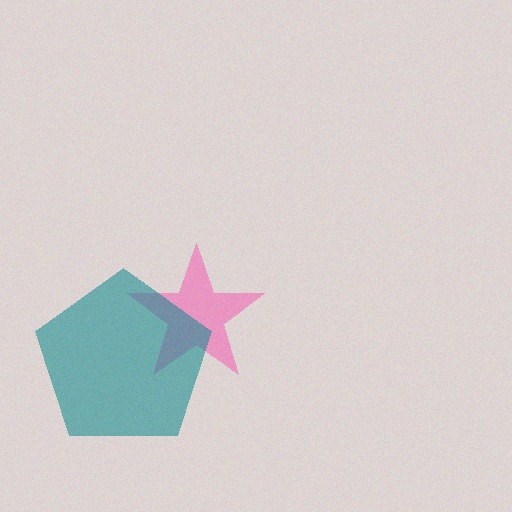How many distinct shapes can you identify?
There are 2 distinct shapes: a pink star, a teal pentagon.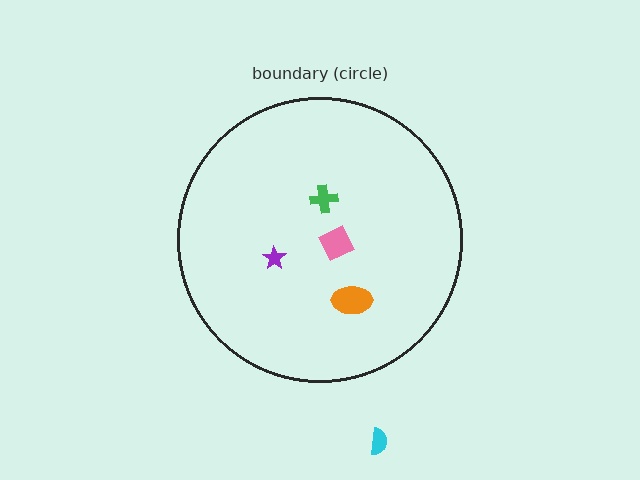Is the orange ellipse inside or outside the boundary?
Inside.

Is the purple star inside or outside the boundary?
Inside.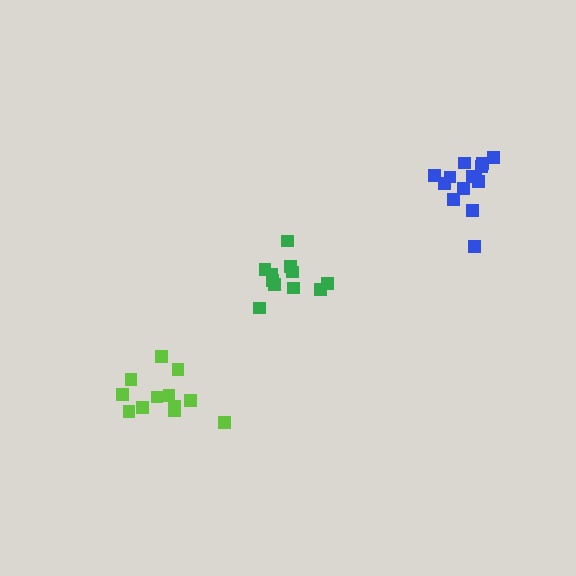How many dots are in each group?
Group 1: 11 dots, Group 2: 12 dots, Group 3: 14 dots (37 total).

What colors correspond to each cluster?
The clusters are colored: green, lime, blue.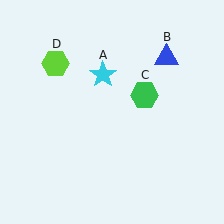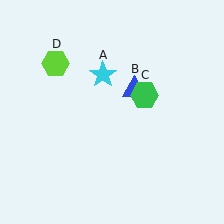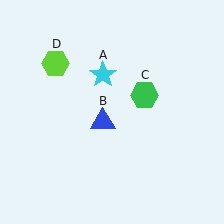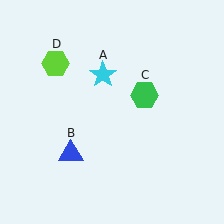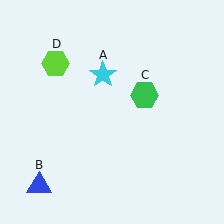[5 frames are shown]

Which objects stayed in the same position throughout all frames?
Cyan star (object A) and green hexagon (object C) and lime hexagon (object D) remained stationary.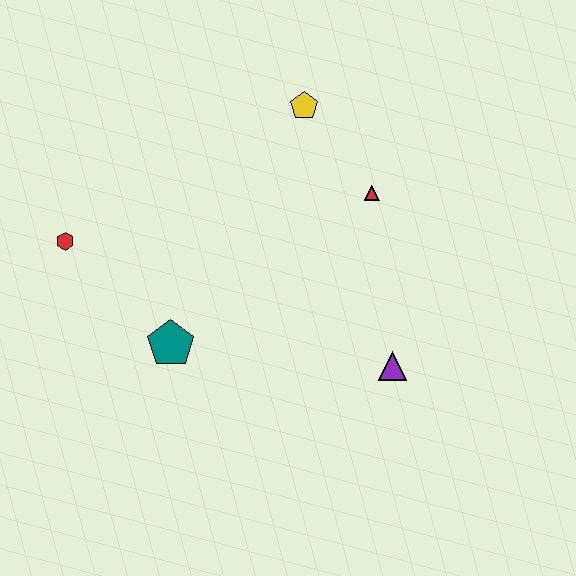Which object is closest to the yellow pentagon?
The red triangle is closest to the yellow pentagon.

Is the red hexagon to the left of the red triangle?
Yes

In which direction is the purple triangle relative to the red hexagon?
The purple triangle is to the right of the red hexagon.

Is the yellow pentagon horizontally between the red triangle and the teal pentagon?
Yes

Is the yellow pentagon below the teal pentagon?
No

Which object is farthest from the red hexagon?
The purple triangle is farthest from the red hexagon.